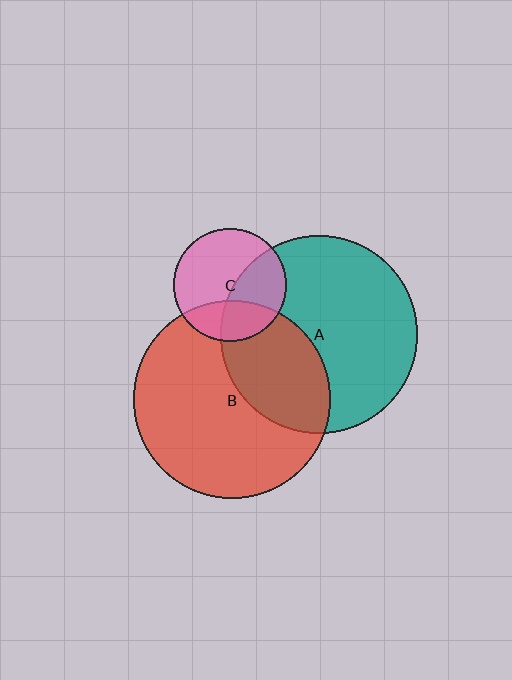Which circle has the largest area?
Circle A (teal).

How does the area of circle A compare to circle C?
Approximately 3.1 times.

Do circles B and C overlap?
Yes.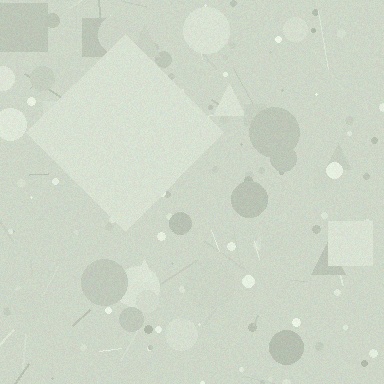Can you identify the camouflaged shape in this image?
The camouflaged shape is a diamond.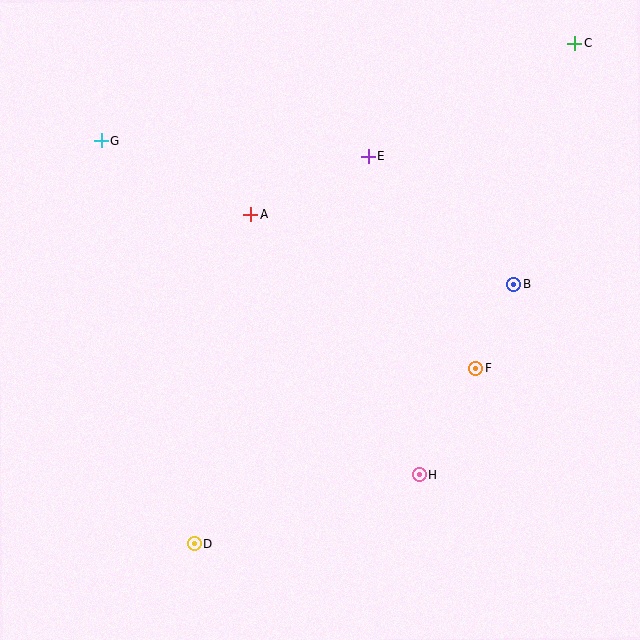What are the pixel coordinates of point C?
Point C is at (574, 43).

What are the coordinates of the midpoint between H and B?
The midpoint between H and B is at (466, 380).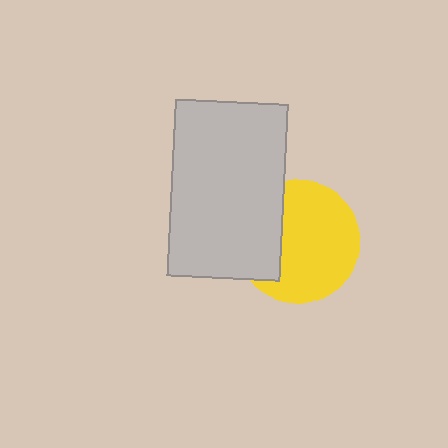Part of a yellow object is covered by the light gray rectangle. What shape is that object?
It is a circle.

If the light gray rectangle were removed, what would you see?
You would see the complete yellow circle.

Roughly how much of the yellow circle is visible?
Most of it is visible (roughly 69%).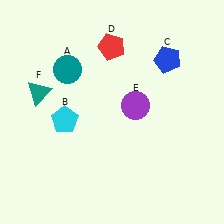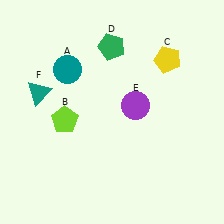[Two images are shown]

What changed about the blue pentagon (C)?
In Image 1, C is blue. In Image 2, it changed to yellow.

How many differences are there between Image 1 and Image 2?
There are 3 differences between the two images.